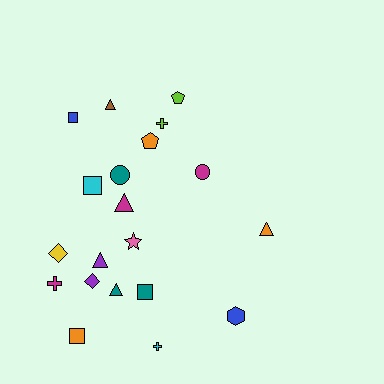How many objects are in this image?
There are 20 objects.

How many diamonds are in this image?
There are 2 diamonds.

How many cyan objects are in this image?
There are 2 cyan objects.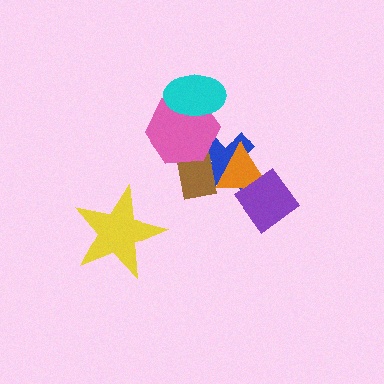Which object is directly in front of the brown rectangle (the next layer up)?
The pink hexagon is directly in front of the brown rectangle.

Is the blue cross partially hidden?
Yes, it is partially covered by another shape.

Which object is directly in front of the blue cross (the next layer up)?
The brown rectangle is directly in front of the blue cross.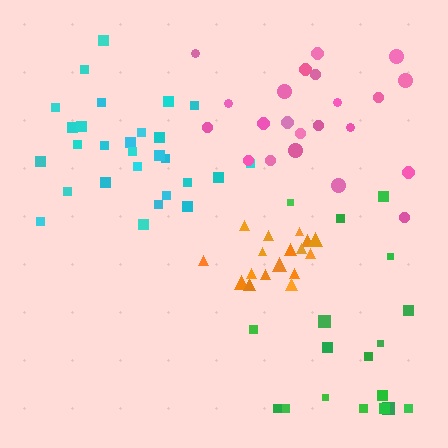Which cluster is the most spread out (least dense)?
Green.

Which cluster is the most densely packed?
Orange.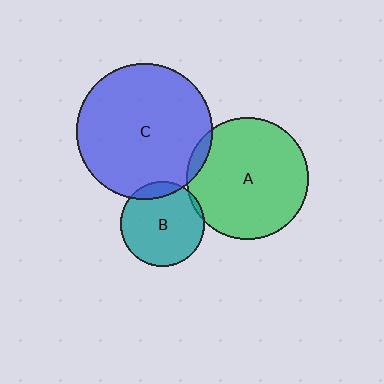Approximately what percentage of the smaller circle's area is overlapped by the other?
Approximately 10%.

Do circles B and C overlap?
Yes.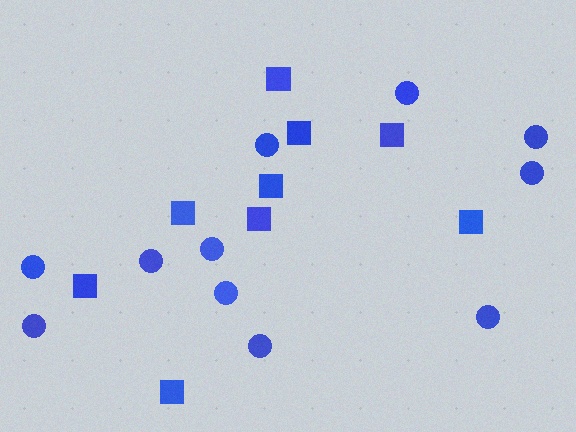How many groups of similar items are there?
There are 2 groups: one group of squares (9) and one group of circles (11).